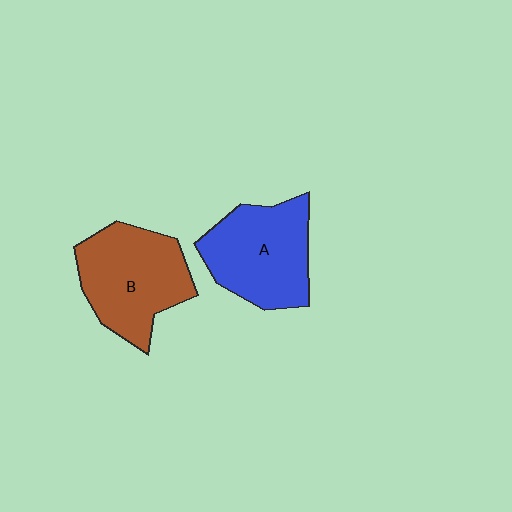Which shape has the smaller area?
Shape A (blue).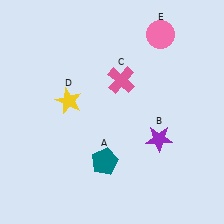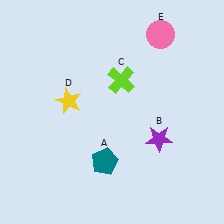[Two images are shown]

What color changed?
The cross (C) changed from pink in Image 1 to lime in Image 2.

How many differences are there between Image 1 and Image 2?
There is 1 difference between the two images.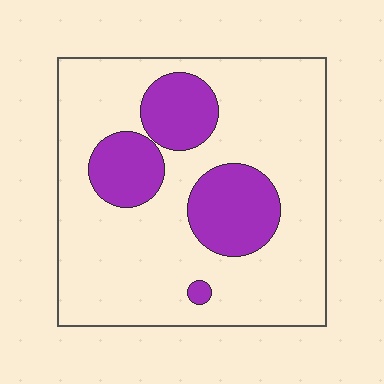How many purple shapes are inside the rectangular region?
4.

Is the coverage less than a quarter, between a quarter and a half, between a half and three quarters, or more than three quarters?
Less than a quarter.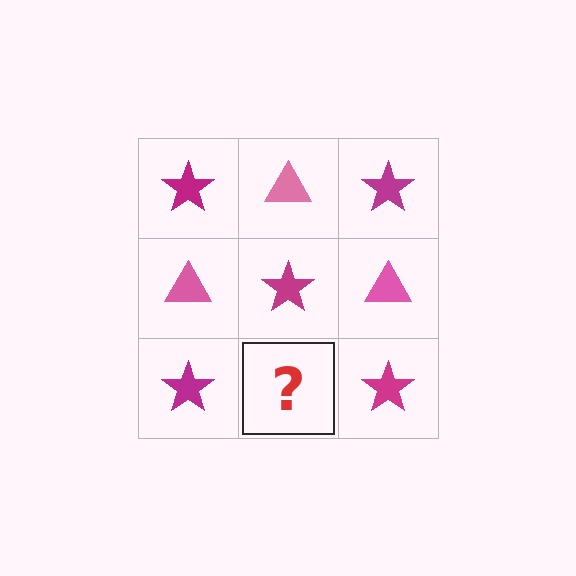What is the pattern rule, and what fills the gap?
The rule is that it alternates magenta star and pink triangle in a checkerboard pattern. The gap should be filled with a pink triangle.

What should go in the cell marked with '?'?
The missing cell should contain a pink triangle.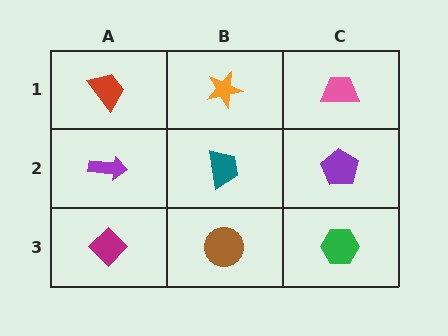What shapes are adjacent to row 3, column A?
A purple arrow (row 2, column A), a brown circle (row 3, column B).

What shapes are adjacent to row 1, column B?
A teal trapezoid (row 2, column B), a red trapezoid (row 1, column A), a pink trapezoid (row 1, column C).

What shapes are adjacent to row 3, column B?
A teal trapezoid (row 2, column B), a magenta diamond (row 3, column A), a green hexagon (row 3, column C).